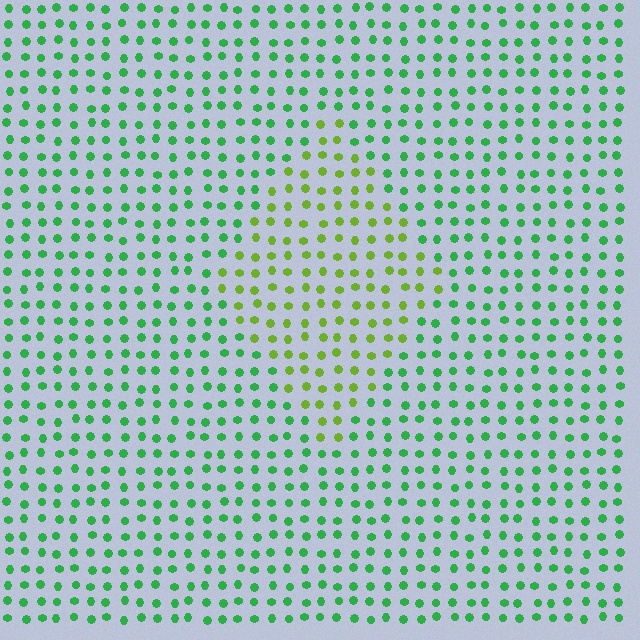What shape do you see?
I see a diamond.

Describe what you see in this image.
The image is filled with small green elements in a uniform arrangement. A diamond-shaped region is visible where the elements are tinted to a slightly different hue, forming a subtle color boundary.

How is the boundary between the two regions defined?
The boundary is defined purely by a slight shift in hue (about 43 degrees). Spacing, size, and orientation are identical on both sides.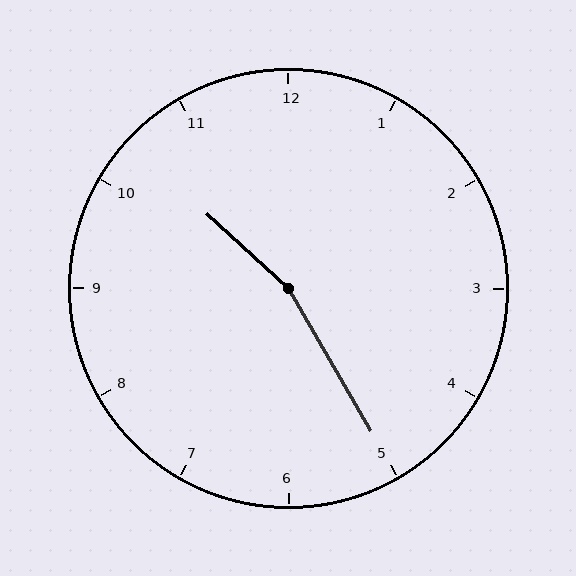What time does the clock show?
10:25.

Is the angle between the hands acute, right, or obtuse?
It is obtuse.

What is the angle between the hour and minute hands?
Approximately 162 degrees.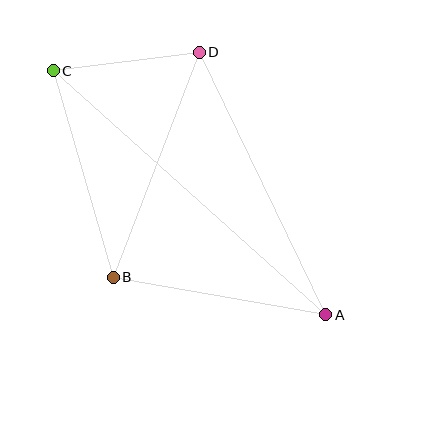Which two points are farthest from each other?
Points A and C are farthest from each other.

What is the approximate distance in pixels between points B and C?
The distance between B and C is approximately 215 pixels.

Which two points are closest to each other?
Points C and D are closest to each other.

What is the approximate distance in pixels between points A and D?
The distance between A and D is approximately 291 pixels.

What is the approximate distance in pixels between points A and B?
The distance between A and B is approximately 216 pixels.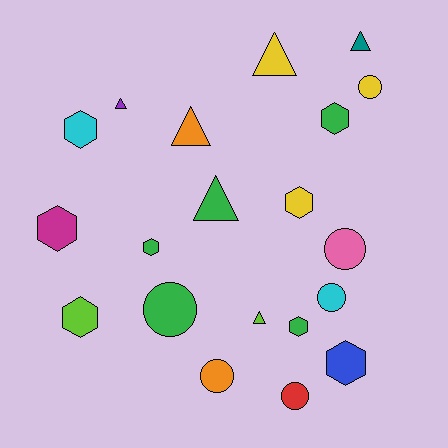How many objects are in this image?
There are 20 objects.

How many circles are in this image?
There are 6 circles.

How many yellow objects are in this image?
There are 3 yellow objects.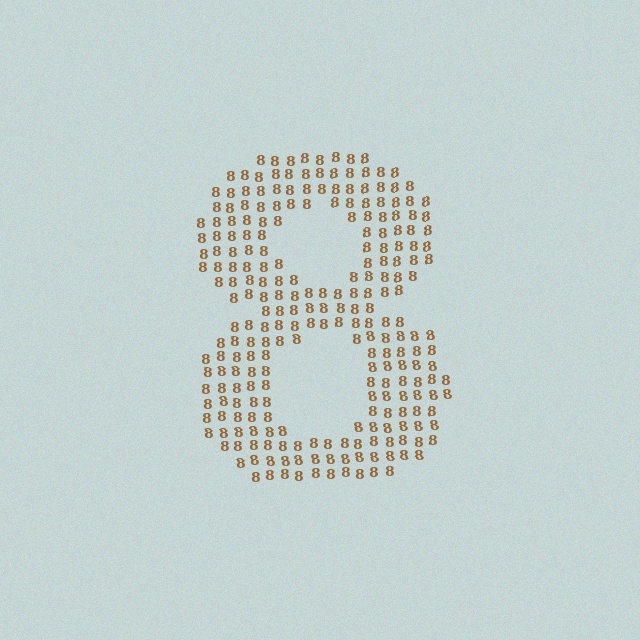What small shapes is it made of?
It is made of small digit 8's.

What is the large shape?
The large shape is the digit 8.